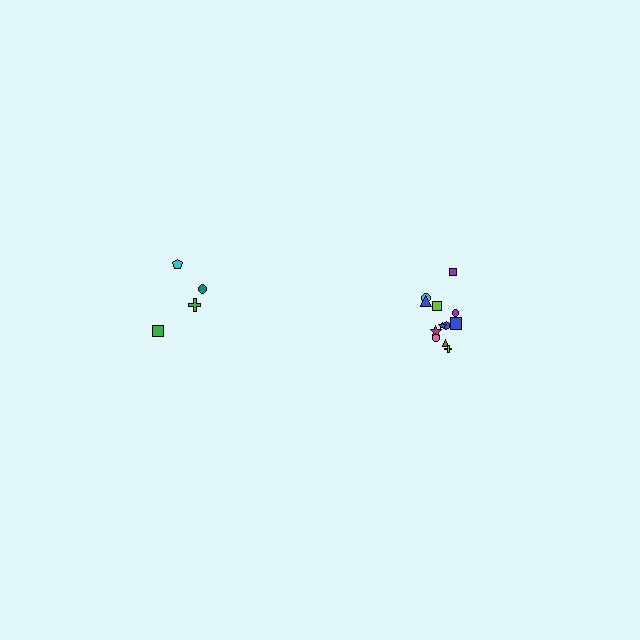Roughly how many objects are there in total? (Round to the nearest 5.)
Roughly 15 objects in total.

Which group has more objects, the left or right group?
The right group.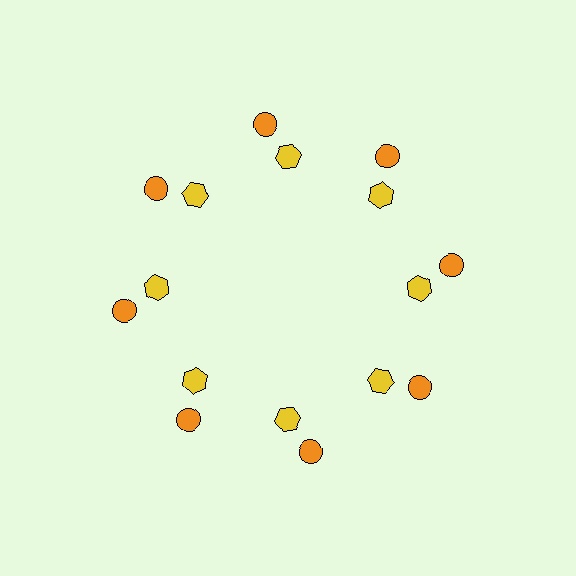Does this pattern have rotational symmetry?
Yes, this pattern has 8-fold rotational symmetry. It looks the same after rotating 45 degrees around the center.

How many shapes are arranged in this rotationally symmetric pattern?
There are 16 shapes, arranged in 8 groups of 2.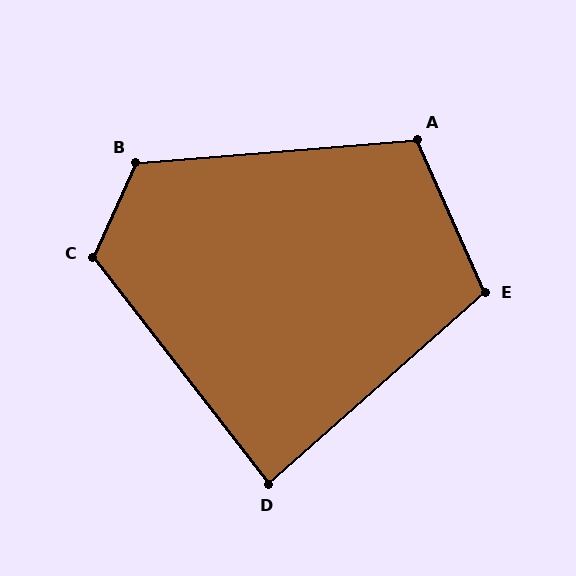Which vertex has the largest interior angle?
B, at approximately 119 degrees.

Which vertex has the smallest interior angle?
D, at approximately 86 degrees.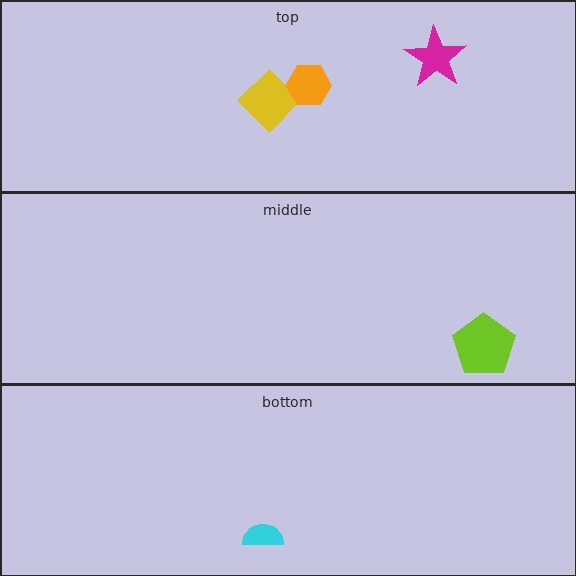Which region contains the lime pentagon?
The middle region.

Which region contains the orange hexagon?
The top region.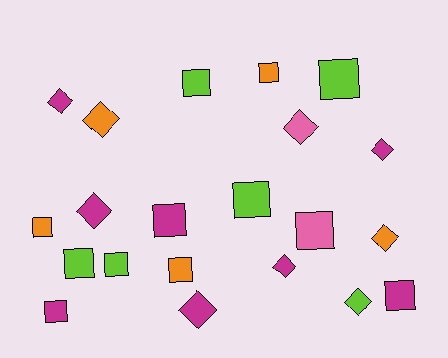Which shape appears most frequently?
Square, with 12 objects.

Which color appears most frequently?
Magenta, with 8 objects.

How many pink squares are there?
There is 1 pink square.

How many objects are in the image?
There are 21 objects.